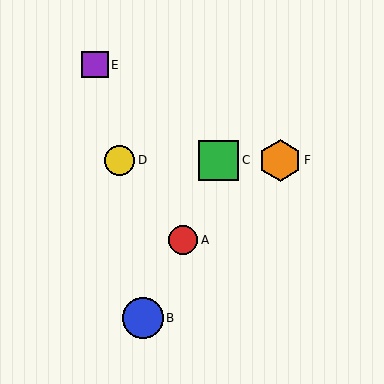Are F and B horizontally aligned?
No, F is at y≈160 and B is at y≈318.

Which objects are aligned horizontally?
Objects C, D, F are aligned horizontally.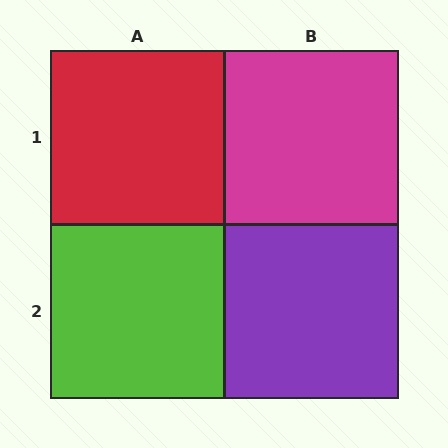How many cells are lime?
1 cell is lime.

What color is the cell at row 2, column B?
Purple.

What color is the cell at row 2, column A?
Lime.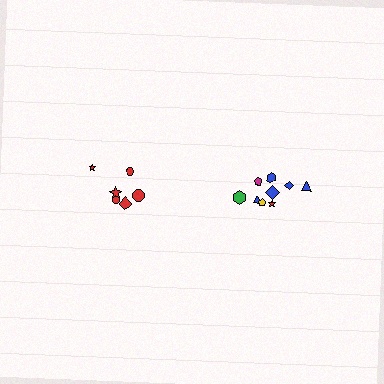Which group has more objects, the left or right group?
The right group.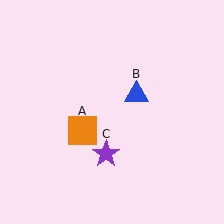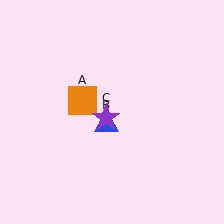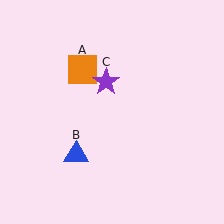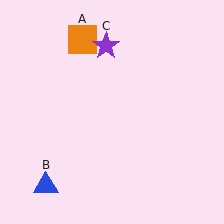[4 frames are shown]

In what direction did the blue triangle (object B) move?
The blue triangle (object B) moved down and to the left.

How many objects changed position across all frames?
3 objects changed position: orange square (object A), blue triangle (object B), purple star (object C).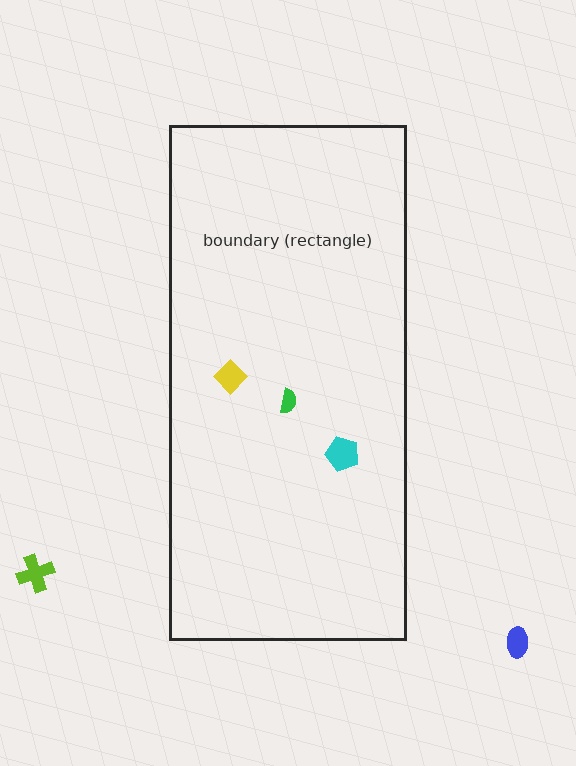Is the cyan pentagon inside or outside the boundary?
Inside.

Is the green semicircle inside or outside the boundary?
Inside.